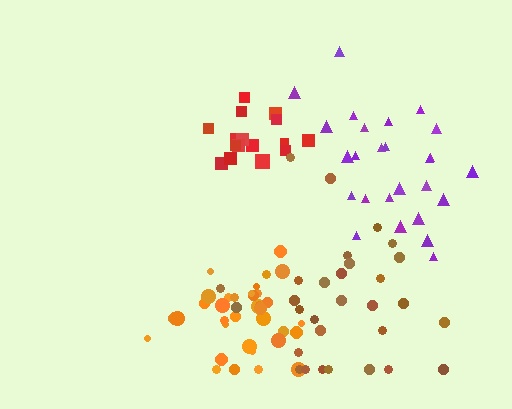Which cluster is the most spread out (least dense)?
Brown.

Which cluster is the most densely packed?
Orange.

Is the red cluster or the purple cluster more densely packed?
Red.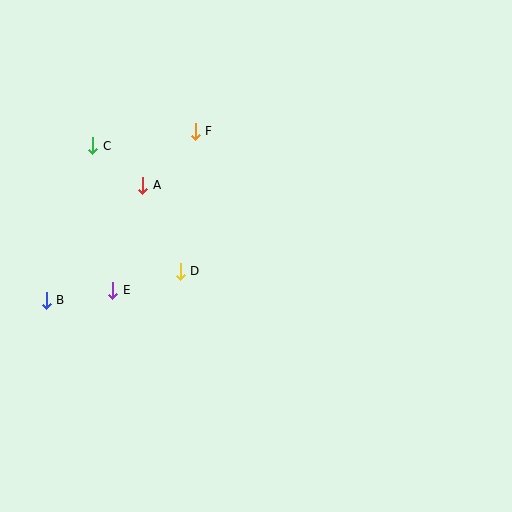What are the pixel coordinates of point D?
Point D is at (180, 271).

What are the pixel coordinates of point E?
Point E is at (113, 290).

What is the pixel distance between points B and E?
The distance between B and E is 67 pixels.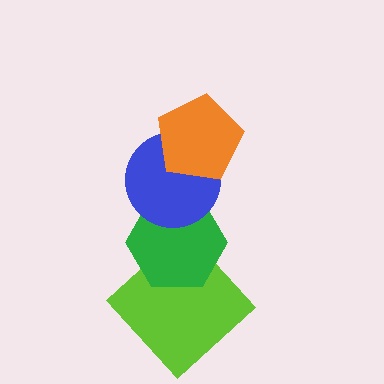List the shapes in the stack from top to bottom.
From top to bottom: the orange pentagon, the blue circle, the green hexagon, the lime diamond.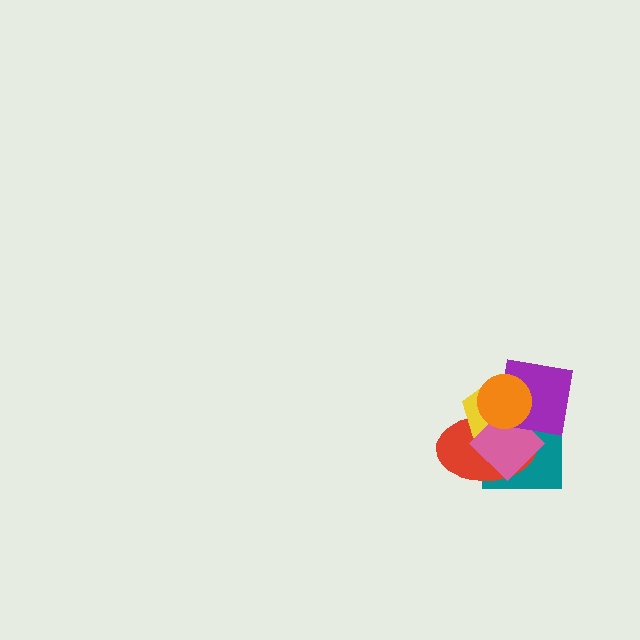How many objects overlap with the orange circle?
5 objects overlap with the orange circle.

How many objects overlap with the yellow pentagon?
5 objects overlap with the yellow pentagon.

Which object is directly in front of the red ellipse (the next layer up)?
The yellow pentagon is directly in front of the red ellipse.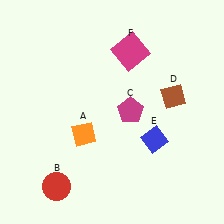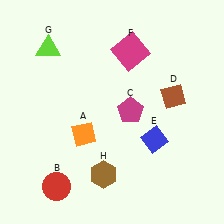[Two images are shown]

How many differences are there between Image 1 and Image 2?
There are 2 differences between the two images.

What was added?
A lime triangle (G), a brown hexagon (H) were added in Image 2.